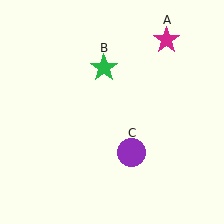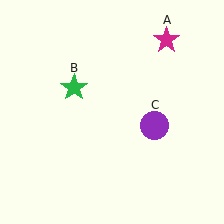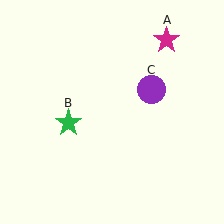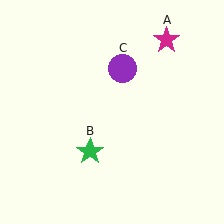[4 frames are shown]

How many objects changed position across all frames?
2 objects changed position: green star (object B), purple circle (object C).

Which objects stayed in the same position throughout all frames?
Magenta star (object A) remained stationary.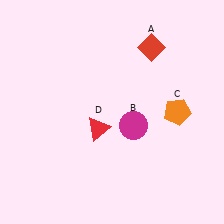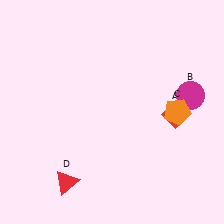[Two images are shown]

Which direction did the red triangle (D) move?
The red triangle (D) moved down.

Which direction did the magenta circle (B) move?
The magenta circle (B) moved right.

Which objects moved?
The objects that moved are: the red diamond (A), the magenta circle (B), the red triangle (D).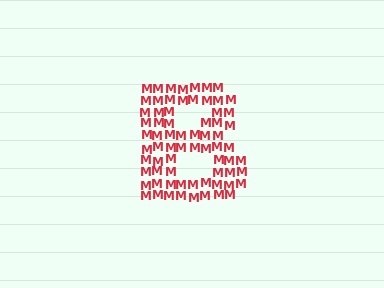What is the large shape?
The large shape is the letter B.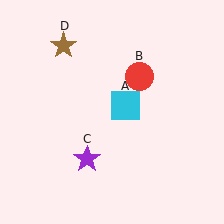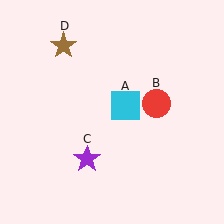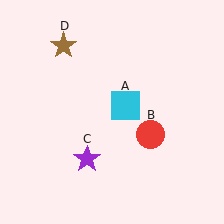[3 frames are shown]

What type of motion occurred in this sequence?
The red circle (object B) rotated clockwise around the center of the scene.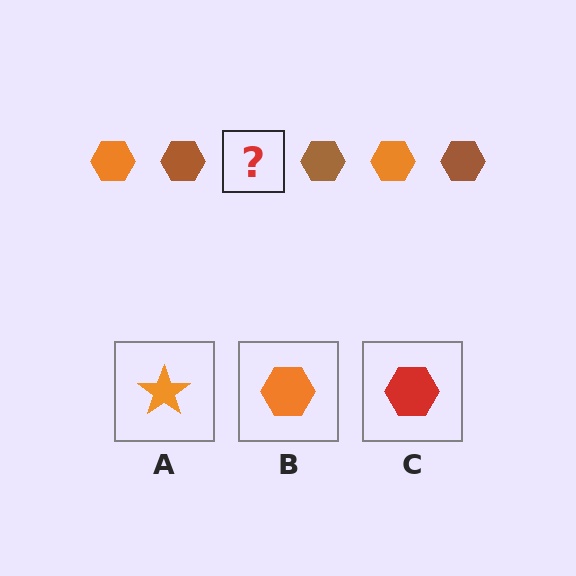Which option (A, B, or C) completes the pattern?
B.